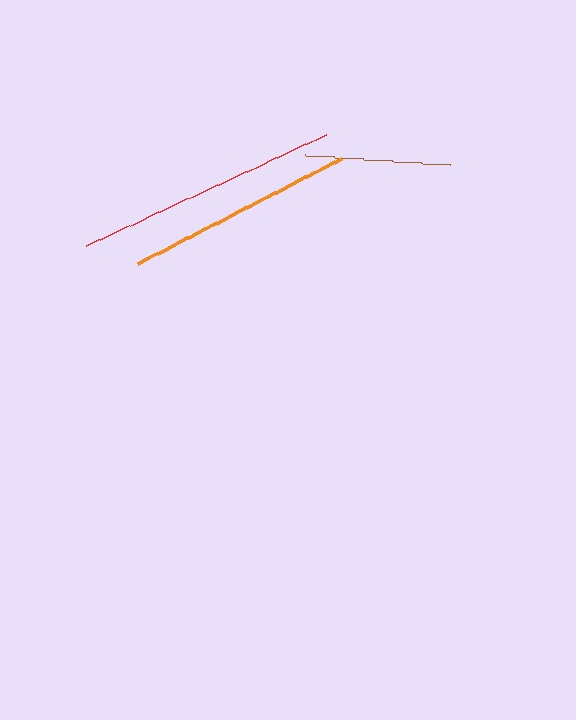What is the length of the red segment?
The red segment is approximately 264 pixels long.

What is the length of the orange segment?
The orange segment is approximately 229 pixels long.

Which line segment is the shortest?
The brown line is the shortest at approximately 145 pixels.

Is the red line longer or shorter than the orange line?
The red line is longer than the orange line.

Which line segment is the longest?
The red line is the longest at approximately 264 pixels.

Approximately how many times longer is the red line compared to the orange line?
The red line is approximately 1.2 times the length of the orange line.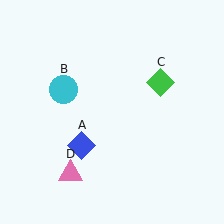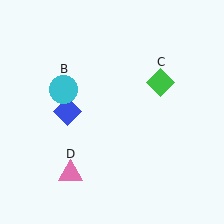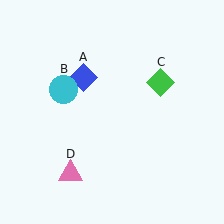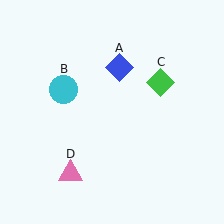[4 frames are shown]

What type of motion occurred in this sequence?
The blue diamond (object A) rotated clockwise around the center of the scene.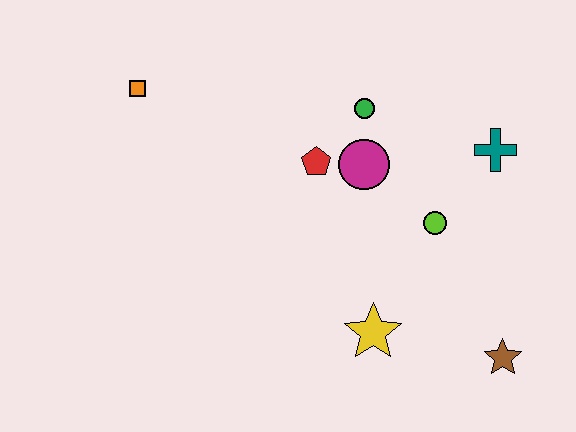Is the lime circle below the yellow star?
No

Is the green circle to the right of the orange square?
Yes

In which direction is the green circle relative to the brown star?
The green circle is above the brown star.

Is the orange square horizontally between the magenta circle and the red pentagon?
No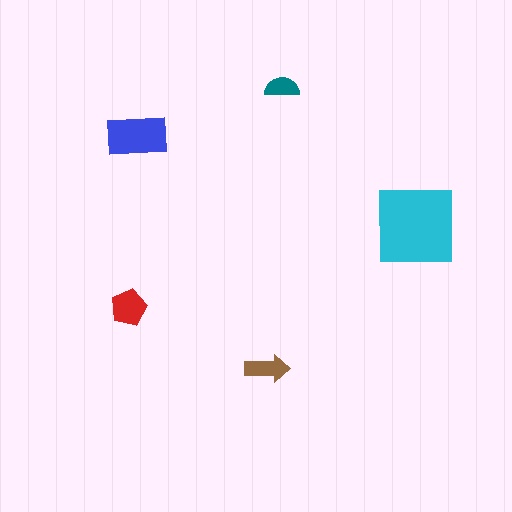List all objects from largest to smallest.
The cyan square, the blue rectangle, the red pentagon, the brown arrow, the teal semicircle.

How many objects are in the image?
There are 5 objects in the image.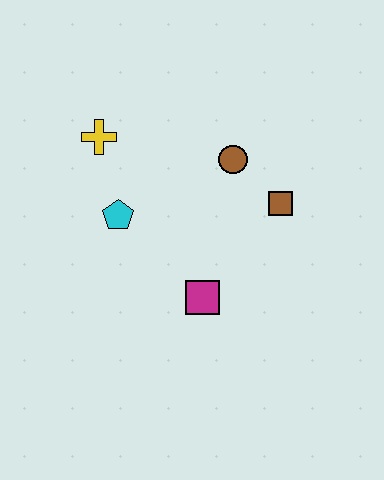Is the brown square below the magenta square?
No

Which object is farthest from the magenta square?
The yellow cross is farthest from the magenta square.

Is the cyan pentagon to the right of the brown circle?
No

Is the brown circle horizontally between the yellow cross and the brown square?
Yes